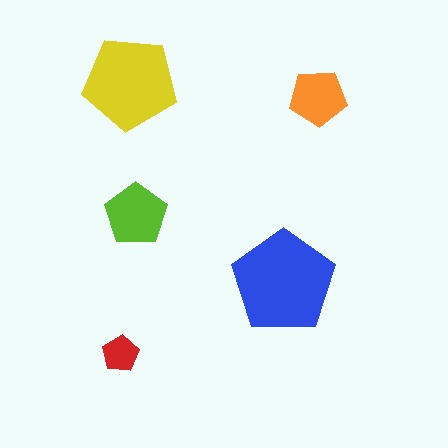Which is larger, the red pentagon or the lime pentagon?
The lime one.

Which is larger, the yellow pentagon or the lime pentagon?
The yellow one.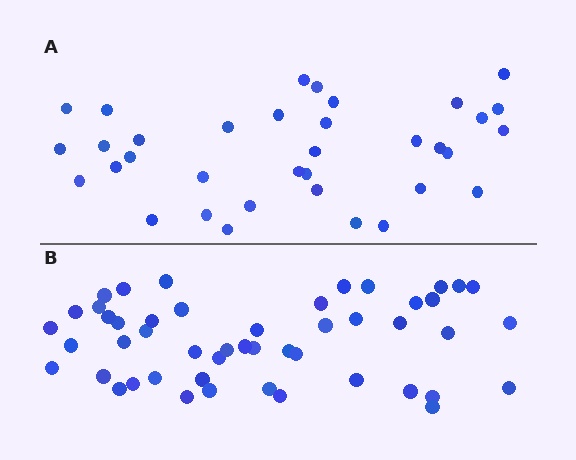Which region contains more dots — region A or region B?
Region B (the bottom region) has more dots.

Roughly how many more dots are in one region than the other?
Region B has approximately 15 more dots than region A.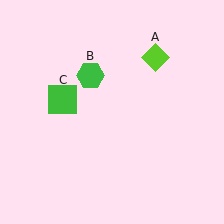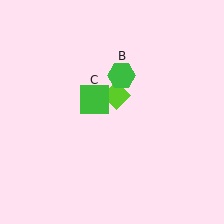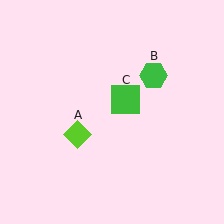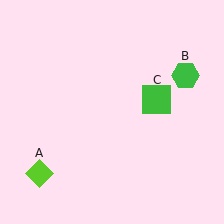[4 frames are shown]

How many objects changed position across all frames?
3 objects changed position: lime diamond (object A), green hexagon (object B), green square (object C).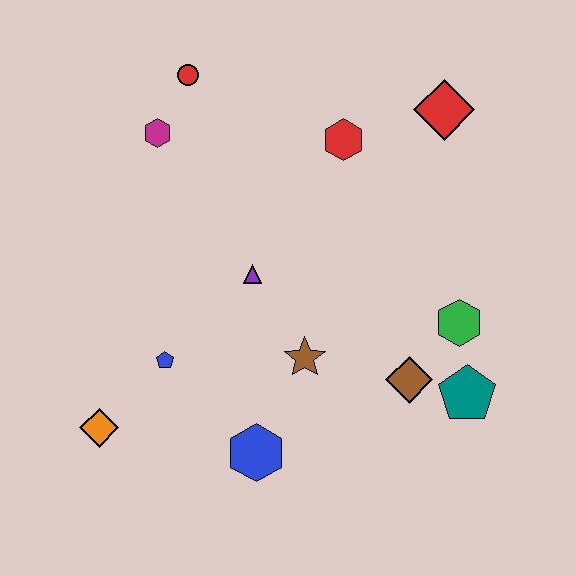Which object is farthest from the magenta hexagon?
The teal pentagon is farthest from the magenta hexagon.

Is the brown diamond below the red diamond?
Yes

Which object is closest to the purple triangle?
The brown star is closest to the purple triangle.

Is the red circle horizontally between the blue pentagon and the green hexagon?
Yes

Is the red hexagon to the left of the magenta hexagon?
No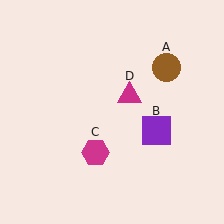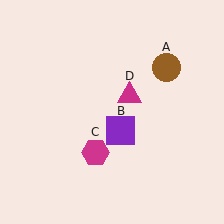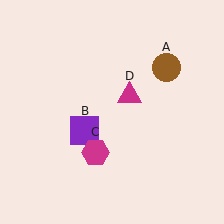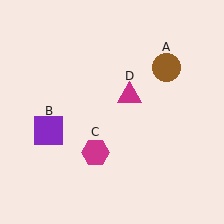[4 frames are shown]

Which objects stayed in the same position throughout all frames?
Brown circle (object A) and magenta hexagon (object C) and magenta triangle (object D) remained stationary.